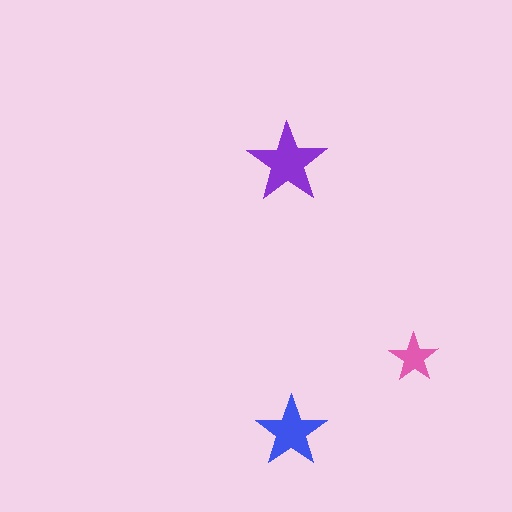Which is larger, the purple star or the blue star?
The purple one.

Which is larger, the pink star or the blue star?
The blue one.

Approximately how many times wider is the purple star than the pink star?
About 1.5 times wider.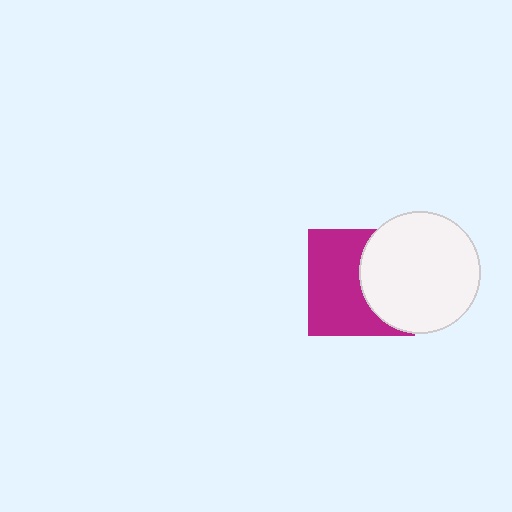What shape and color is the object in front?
The object in front is a white circle.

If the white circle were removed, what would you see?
You would see the complete magenta square.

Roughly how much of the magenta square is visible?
About half of it is visible (roughly 58%).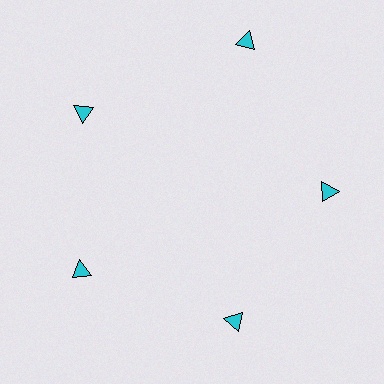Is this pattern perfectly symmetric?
No. The 5 cyan triangles are arranged in a ring, but one element near the 1 o'clock position is pushed outward from the center, breaking the 5-fold rotational symmetry.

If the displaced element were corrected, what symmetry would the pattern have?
It would have 5-fold rotational symmetry — the pattern would map onto itself every 72 degrees.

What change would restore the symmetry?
The symmetry would be restored by moving it inward, back onto the ring so that all 5 triangles sit at equal angles and equal distance from the center.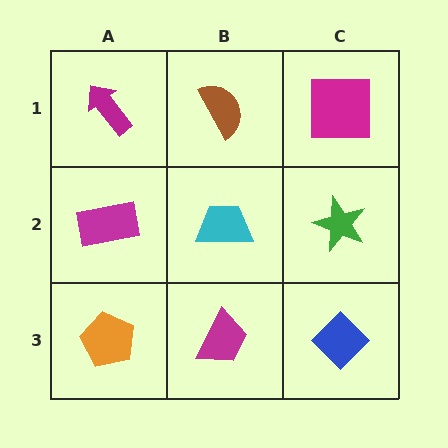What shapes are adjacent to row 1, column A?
A magenta rectangle (row 2, column A), a brown semicircle (row 1, column B).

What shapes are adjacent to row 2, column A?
A magenta arrow (row 1, column A), an orange pentagon (row 3, column A), a cyan trapezoid (row 2, column B).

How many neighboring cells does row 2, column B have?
4.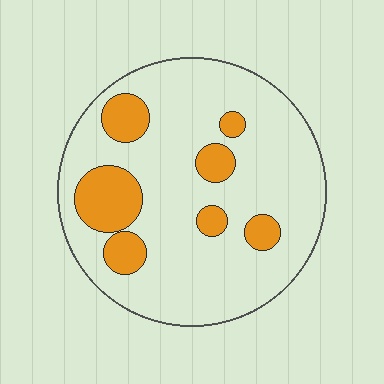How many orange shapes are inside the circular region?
7.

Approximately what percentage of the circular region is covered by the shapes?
Approximately 20%.